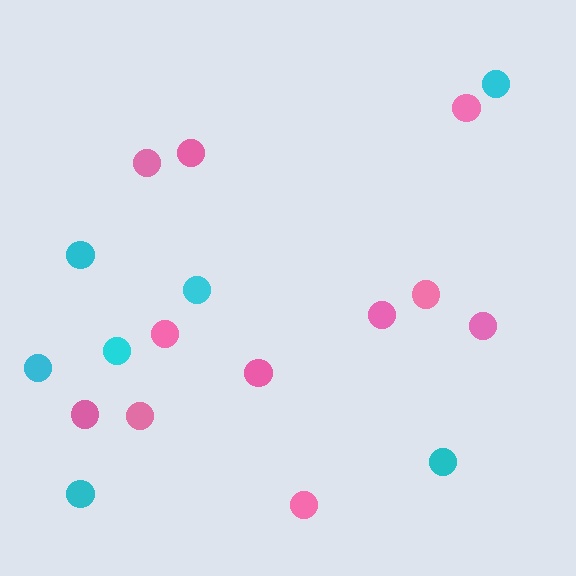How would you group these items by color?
There are 2 groups: one group of cyan circles (7) and one group of pink circles (11).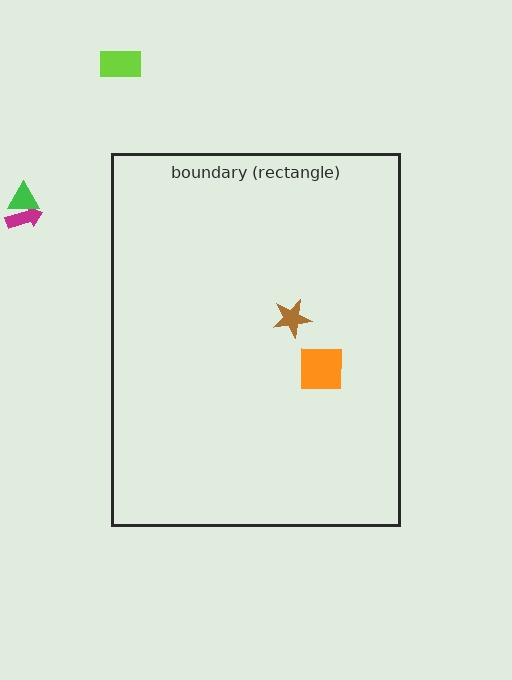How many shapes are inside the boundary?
2 inside, 3 outside.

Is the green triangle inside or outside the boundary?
Outside.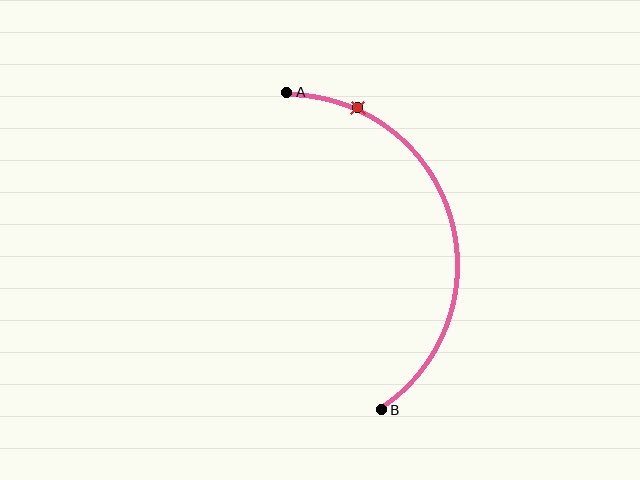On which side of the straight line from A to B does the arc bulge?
The arc bulges to the right of the straight line connecting A and B.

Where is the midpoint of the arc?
The arc midpoint is the point on the curve farthest from the straight line joining A and B. It sits to the right of that line.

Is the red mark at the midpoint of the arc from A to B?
No. The red mark lies on the arc but is closer to endpoint A. The arc midpoint would be at the point on the curve equidistant along the arc from both A and B.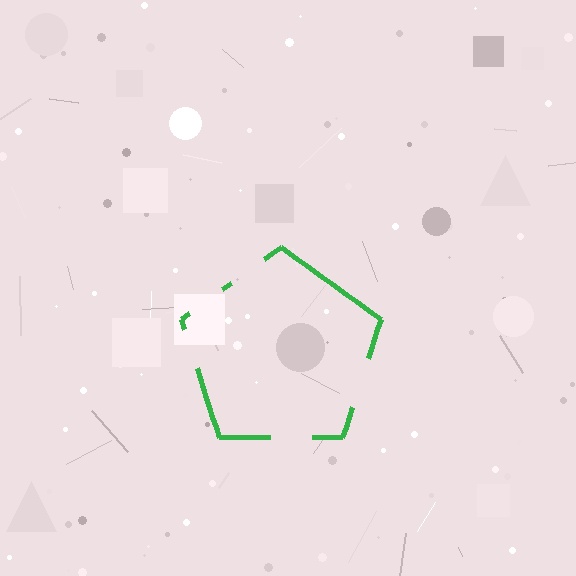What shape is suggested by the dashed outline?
The dashed outline suggests a pentagon.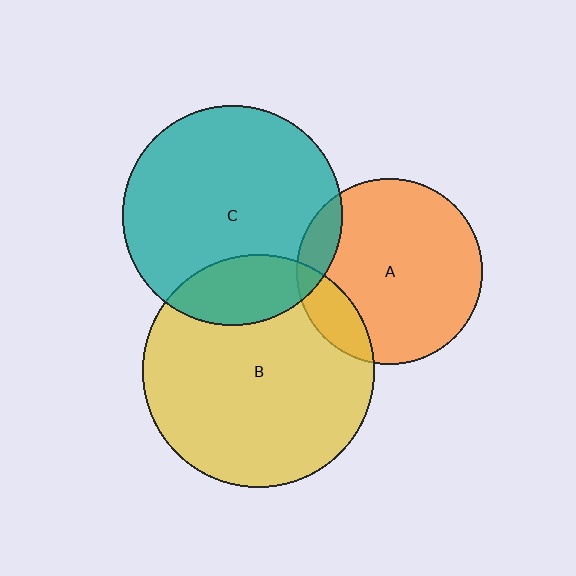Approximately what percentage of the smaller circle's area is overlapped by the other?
Approximately 10%.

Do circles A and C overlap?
Yes.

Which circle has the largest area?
Circle B (yellow).